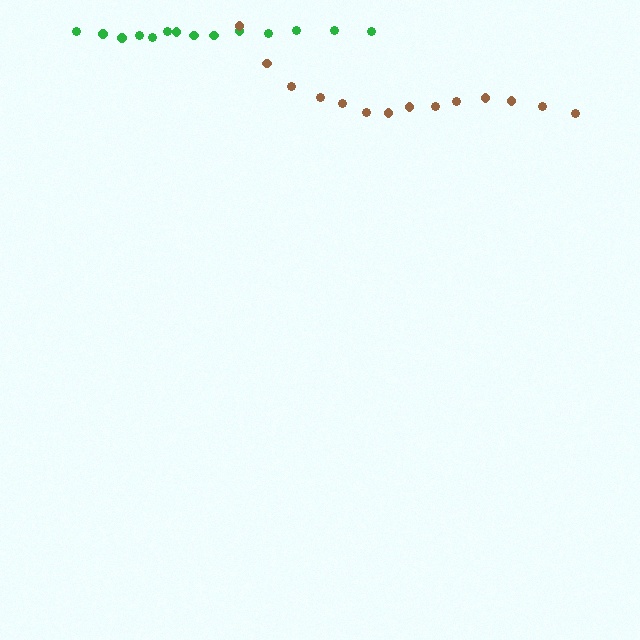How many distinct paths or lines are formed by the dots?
There are 2 distinct paths.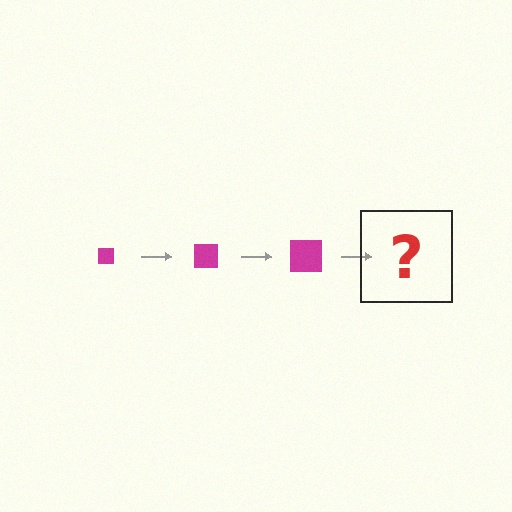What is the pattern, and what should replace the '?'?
The pattern is that the square gets progressively larger each step. The '?' should be a magenta square, larger than the previous one.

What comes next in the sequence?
The next element should be a magenta square, larger than the previous one.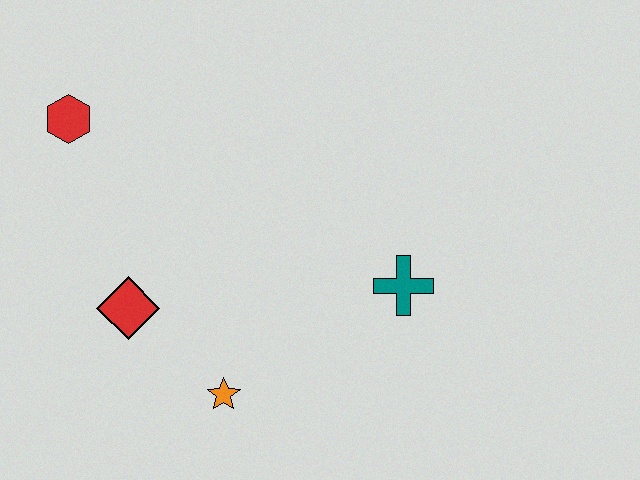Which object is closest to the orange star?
The red diamond is closest to the orange star.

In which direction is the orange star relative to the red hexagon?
The orange star is below the red hexagon.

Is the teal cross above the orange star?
Yes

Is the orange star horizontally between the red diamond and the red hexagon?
No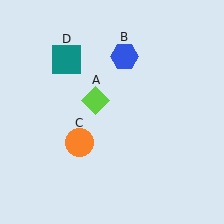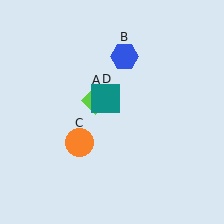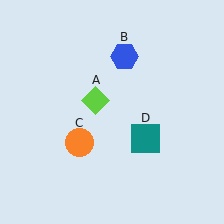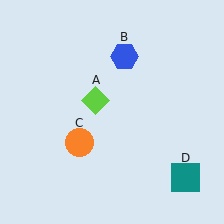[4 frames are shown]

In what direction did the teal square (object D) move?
The teal square (object D) moved down and to the right.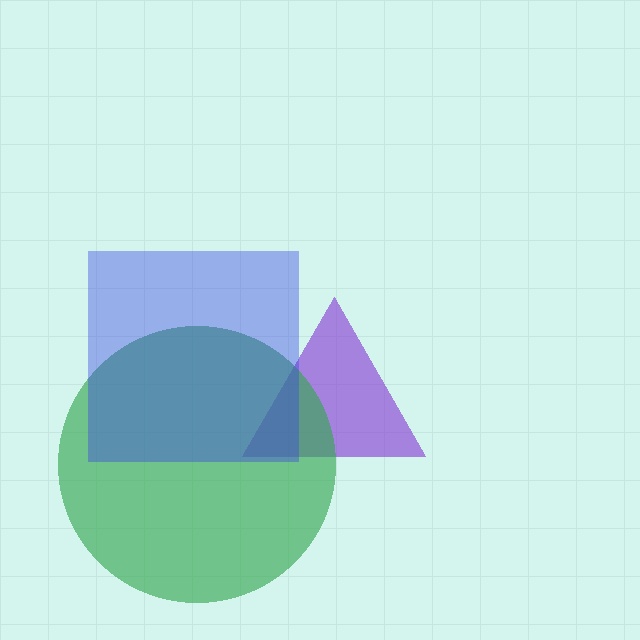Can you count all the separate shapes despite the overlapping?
Yes, there are 3 separate shapes.